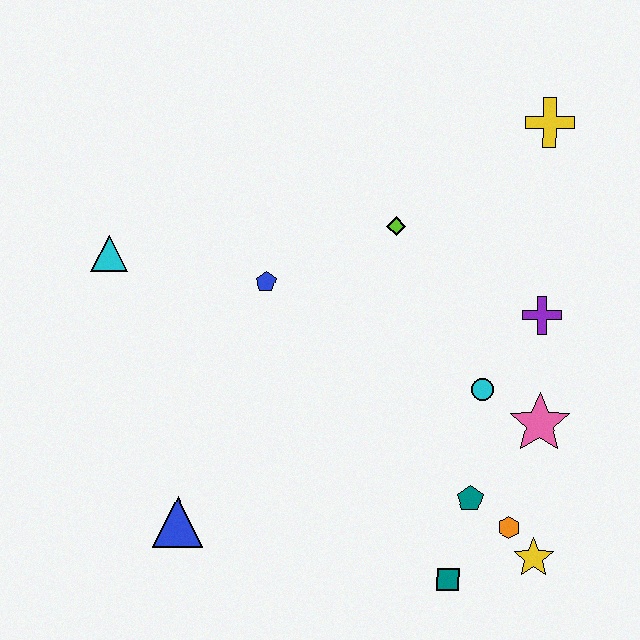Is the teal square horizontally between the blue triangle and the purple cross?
Yes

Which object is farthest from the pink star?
The cyan triangle is farthest from the pink star.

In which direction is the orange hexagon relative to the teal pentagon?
The orange hexagon is to the right of the teal pentagon.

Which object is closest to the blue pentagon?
The lime diamond is closest to the blue pentagon.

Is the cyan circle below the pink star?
No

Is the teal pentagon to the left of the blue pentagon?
No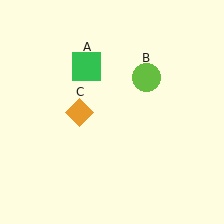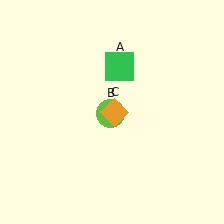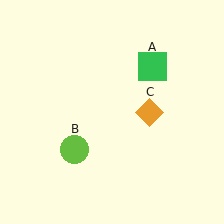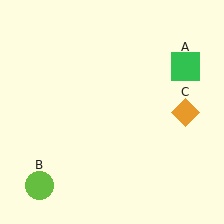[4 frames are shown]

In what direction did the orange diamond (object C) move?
The orange diamond (object C) moved right.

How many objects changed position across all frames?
3 objects changed position: green square (object A), lime circle (object B), orange diamond (object C).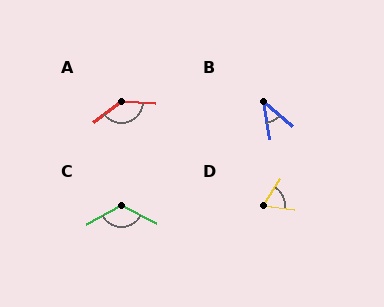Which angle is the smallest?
B, at approximately 40 degrees.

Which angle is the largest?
A, at approximately 140 degrees.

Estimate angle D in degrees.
Approximately 63 degrees.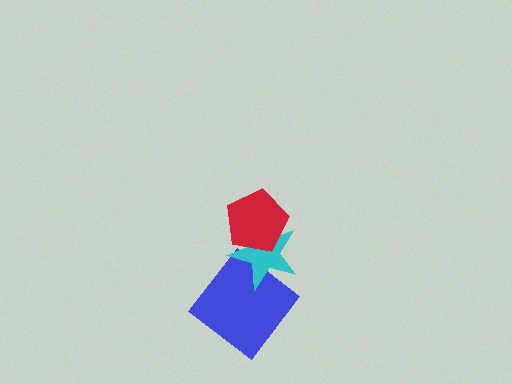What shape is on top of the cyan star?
The red pentagon is on top of the cyan star.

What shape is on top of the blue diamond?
The cyan star is on top of the blue diamond.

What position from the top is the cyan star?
The cyan star is 2nd from the top.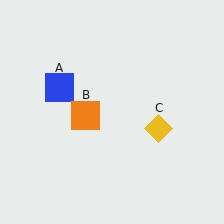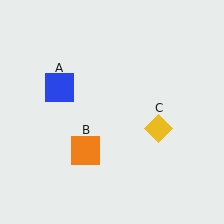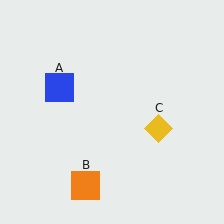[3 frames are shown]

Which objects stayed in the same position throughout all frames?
Blue square (object A) and yellow diamond (object C) remained stationary.